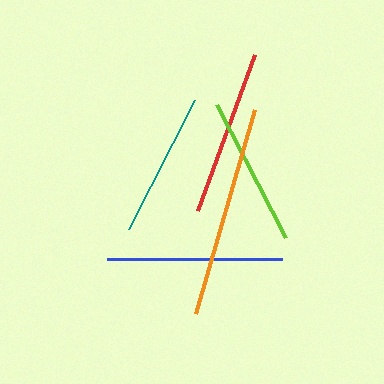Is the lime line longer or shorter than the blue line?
The blue line is longer than the lime line.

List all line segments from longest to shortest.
From longest to shortest: orange, blue, red, lime, teal.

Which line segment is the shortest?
The teal line is the shortest at approximately 145 pixels.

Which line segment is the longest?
The orange line is the longest at approximately 212 pixels.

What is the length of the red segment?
The red segment is approximately 166 pixels long.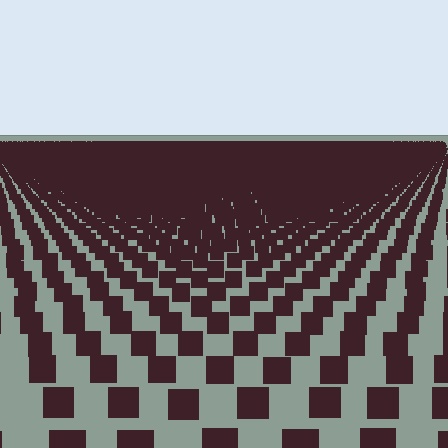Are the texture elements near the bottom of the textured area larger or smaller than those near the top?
Larger. Near the bottom, elements are closer to the viewer and appear at a bigger on-screen size.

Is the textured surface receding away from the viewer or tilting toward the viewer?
The surface is receding away from the viewer. Texture elements get smaller and denser toward the top.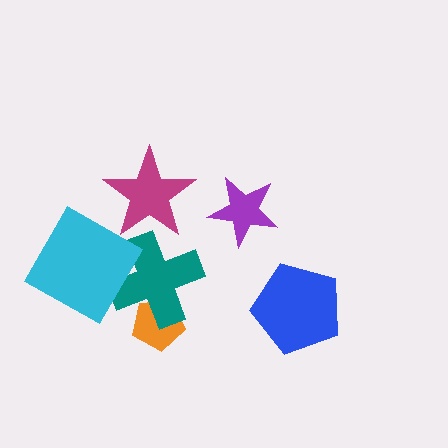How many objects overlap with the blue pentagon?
0 objects overlap with the blue pentagon.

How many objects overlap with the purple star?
0 objects overlap with the purple star.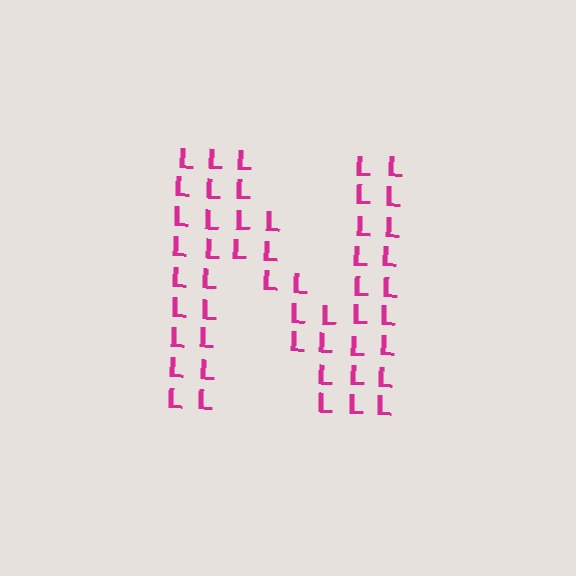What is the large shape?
The large shape is the letter N.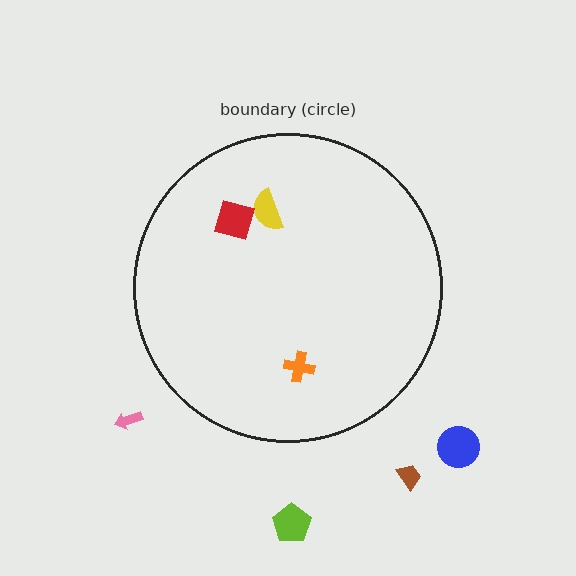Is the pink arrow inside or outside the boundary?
Outside.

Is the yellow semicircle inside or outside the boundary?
Inside.